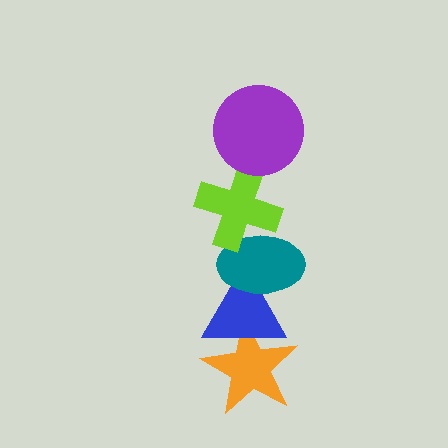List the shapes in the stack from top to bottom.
From top to bottom: the purple circle, the lime cross, the teal ellipse, the blue triangle, the orange star.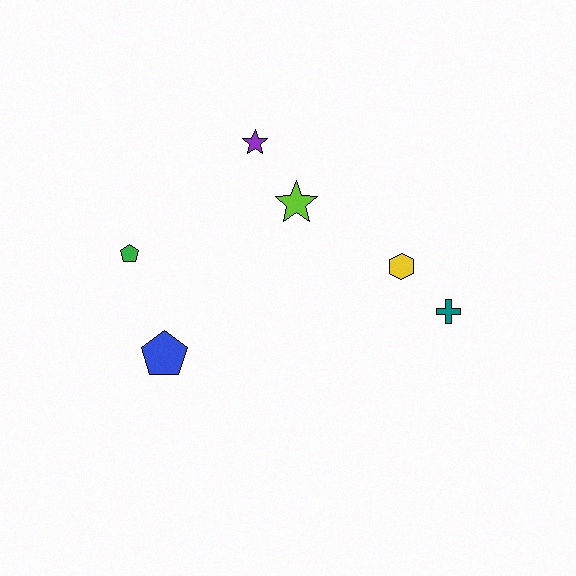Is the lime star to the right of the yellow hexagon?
No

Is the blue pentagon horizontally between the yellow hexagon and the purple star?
No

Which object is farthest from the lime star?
The blue pentagon is farthest from the lime star.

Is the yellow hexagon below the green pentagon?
Yes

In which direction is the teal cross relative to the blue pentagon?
The teal cross is to the right of the blue pentagon.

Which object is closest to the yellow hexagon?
The teal cross is closest to the yellow hexagon.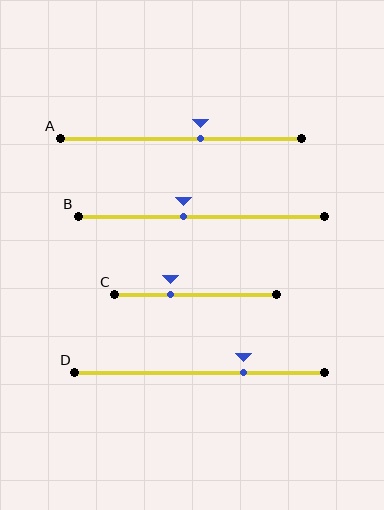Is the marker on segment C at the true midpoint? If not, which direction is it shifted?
No, the marker on segment C is shifted to the left by about 16% of the segment length.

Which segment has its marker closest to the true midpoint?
Segment B has its marker closest to the true midpoint.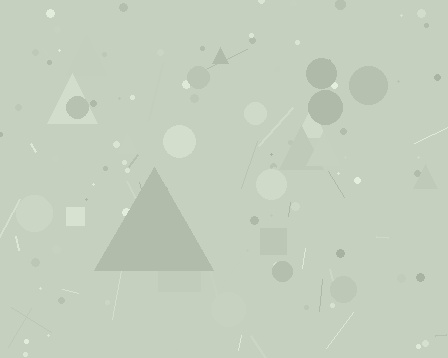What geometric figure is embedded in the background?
A triangle is embedded in the background.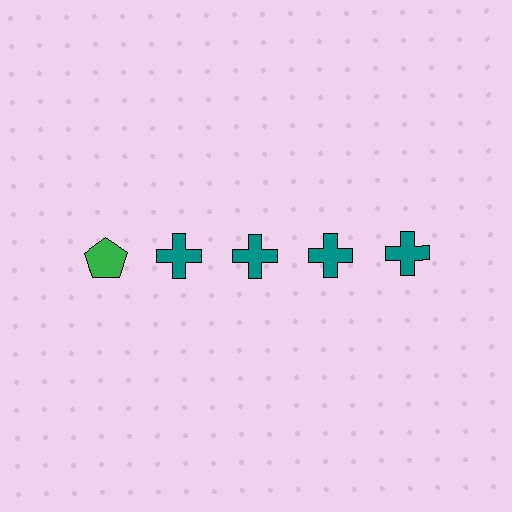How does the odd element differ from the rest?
It differs in both color (green instead of teal) and shape (pentagon instead of cross).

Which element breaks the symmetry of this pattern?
The green pentagon in the top row, leftmost column breaks the symmetry. All other shapes are teal crosses.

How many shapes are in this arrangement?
There are 5 shapes arranged in a grid pattern.